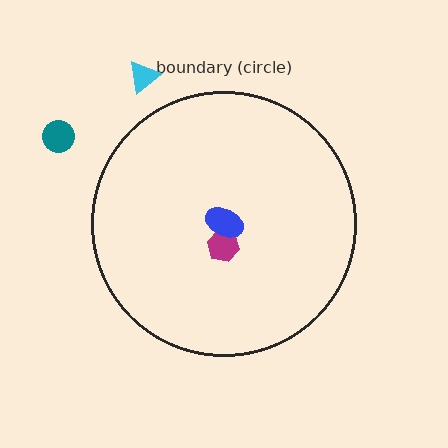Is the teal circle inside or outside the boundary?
Outside.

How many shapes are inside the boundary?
2 inside, 2 outside.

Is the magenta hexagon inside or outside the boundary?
Inside.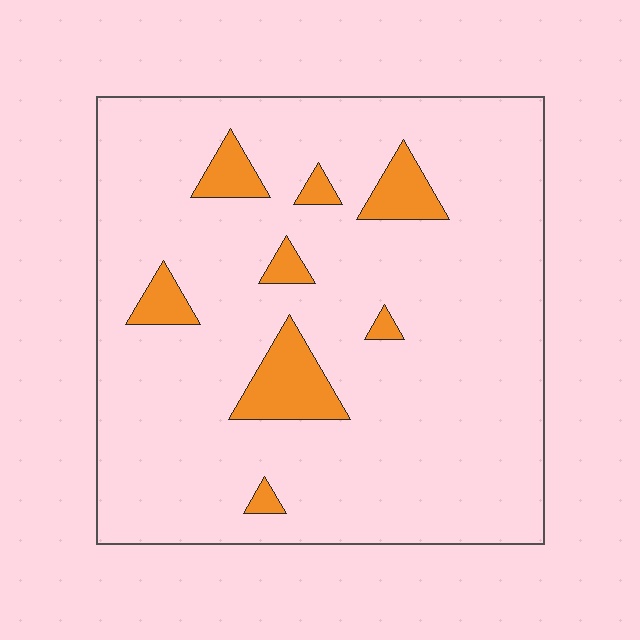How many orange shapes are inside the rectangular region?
8.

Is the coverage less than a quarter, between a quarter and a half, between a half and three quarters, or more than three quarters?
Less than a quarter.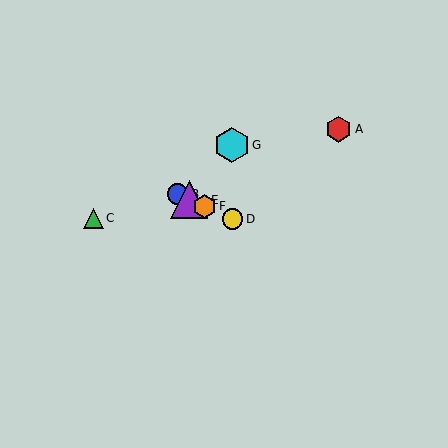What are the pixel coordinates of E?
Object E is at (189, 200).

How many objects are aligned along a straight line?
4 objects (B, D, E, F) are aligned along a straight line.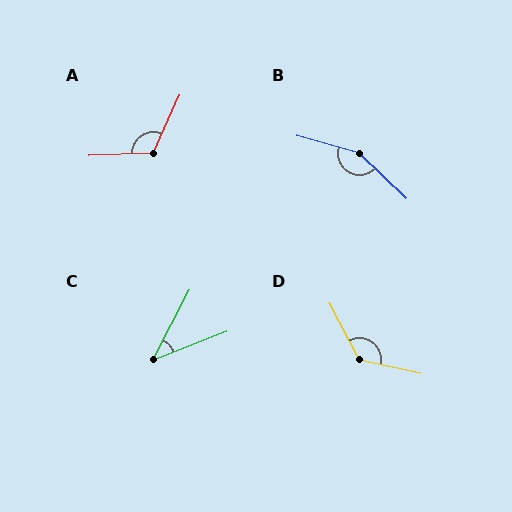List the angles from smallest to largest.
C (41°), A (117°), D (130°), B (152°).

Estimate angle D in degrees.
Approximately 130 degrees.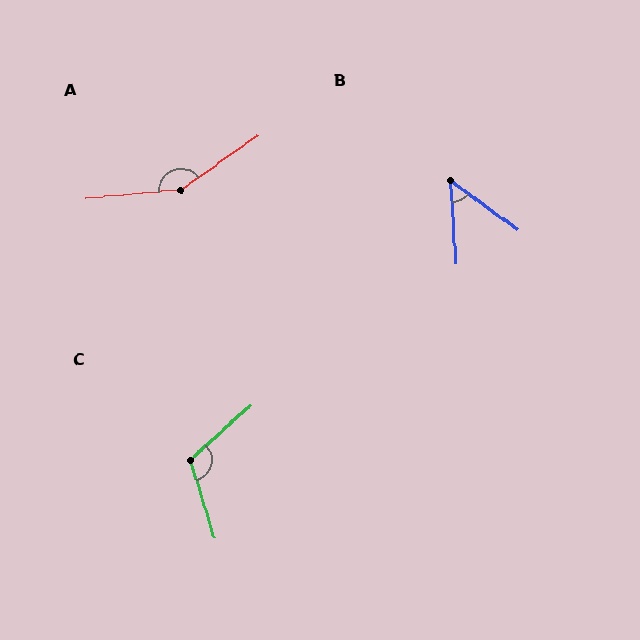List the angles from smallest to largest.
B (50°), C (115°), A (150°).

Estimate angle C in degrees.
Approximately 115 degrees.